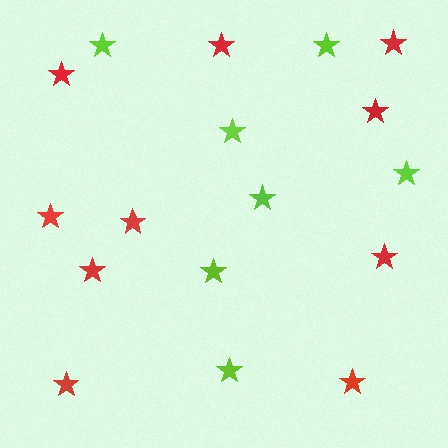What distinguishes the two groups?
There are 2 groups: one group of red stars (10) and one group of lime stars (7).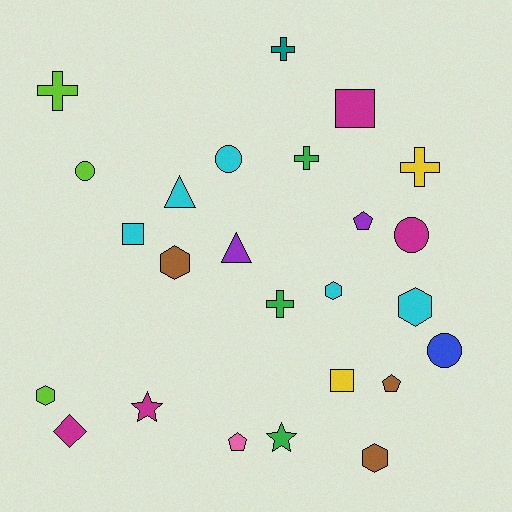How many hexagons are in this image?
There are 5 hexagons.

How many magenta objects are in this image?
There are 4 magenta objects.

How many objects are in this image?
There are 25 objects.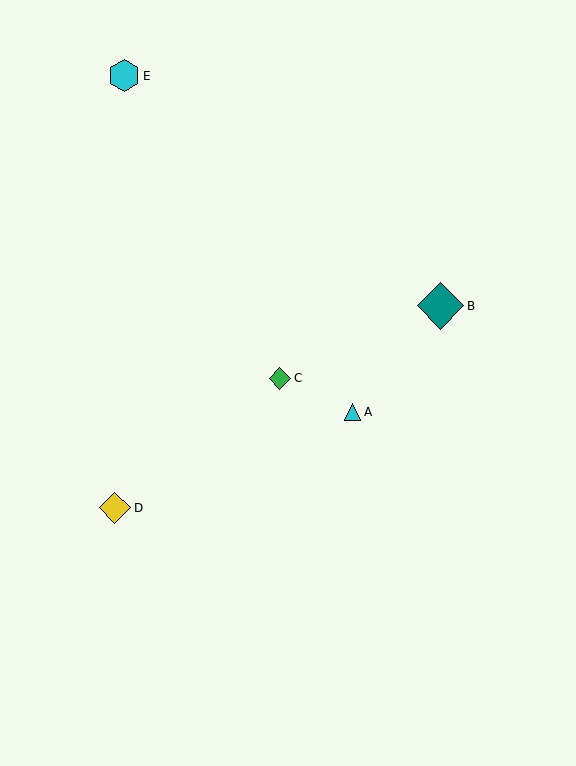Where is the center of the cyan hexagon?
The center of the cyan hexagon is at (124, 76).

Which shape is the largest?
The teal diamond (labeled B) is the largest.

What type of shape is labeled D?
Shape D is a yellow diamond.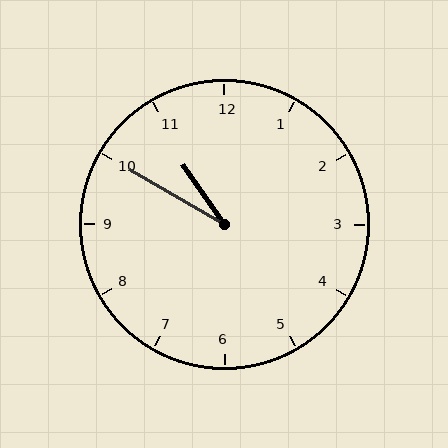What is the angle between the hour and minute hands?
Approximately 25 degrees.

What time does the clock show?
10:50.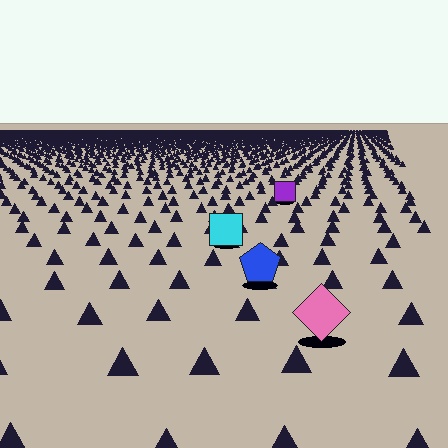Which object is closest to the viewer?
The pink diamond is closest. The texture marks near it are larger and more spread out.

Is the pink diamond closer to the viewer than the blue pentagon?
Yes. The pink diamond is closer — you can tell from the texture gradient: the ground texture is coarser near it.